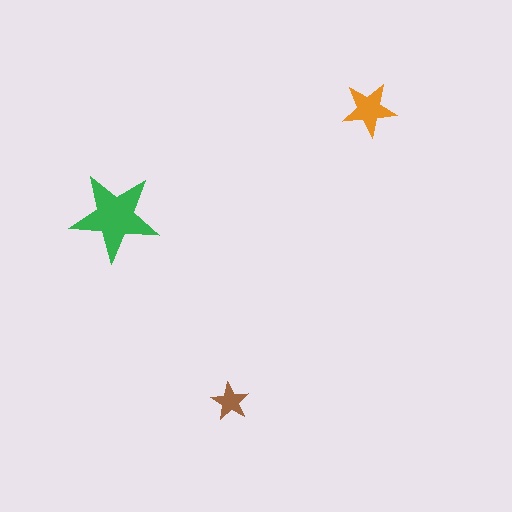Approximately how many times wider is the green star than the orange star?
About 1.5 times wider.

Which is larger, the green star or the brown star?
The green one.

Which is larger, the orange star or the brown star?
The orange one.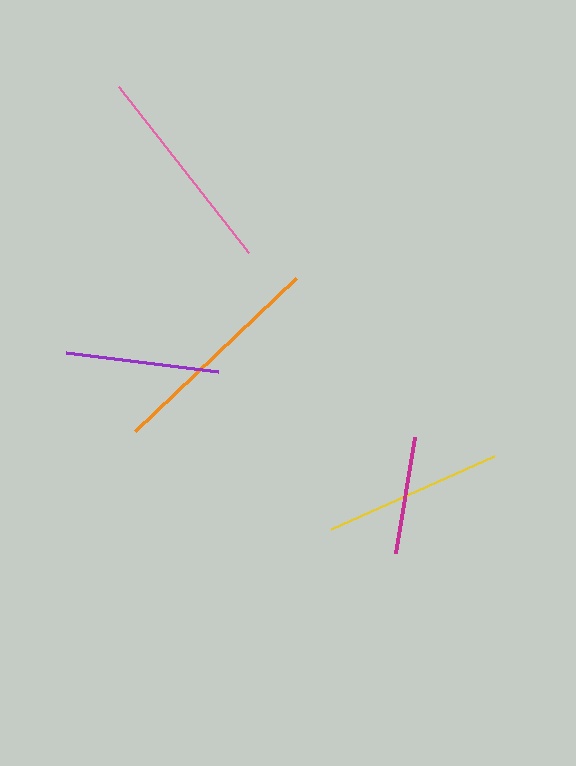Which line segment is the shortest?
The magenta line is the shortest at approximately 117 pixels.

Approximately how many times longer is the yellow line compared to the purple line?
The yellow line is approximately 1.2 times the length of the purple line.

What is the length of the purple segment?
The purple segment is approximately 152 pixels long.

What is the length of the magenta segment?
The magenta segment is approximately 117 pixels long.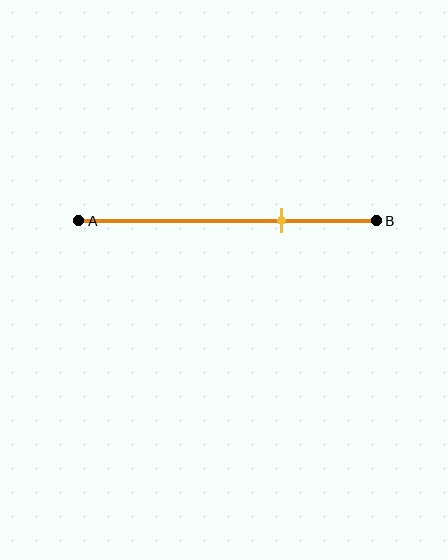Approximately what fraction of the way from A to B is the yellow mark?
The yellow mark is approximately 70% of the way from A to B.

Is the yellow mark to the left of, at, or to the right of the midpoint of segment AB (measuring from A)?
The yellow mark is to the right of the midpoint of segment AB.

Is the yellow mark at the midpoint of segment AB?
No, the mark is at about 70% from A, not at the 50% midpoint.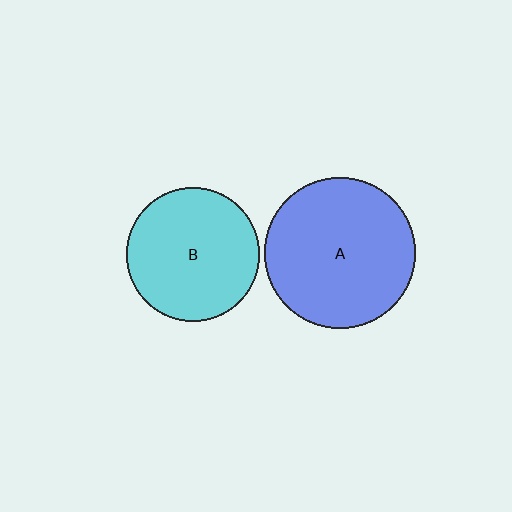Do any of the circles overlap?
No, none of the circles overlap.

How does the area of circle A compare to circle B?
Approximately 1.3 times.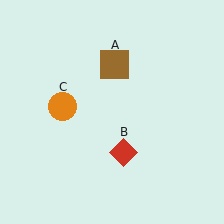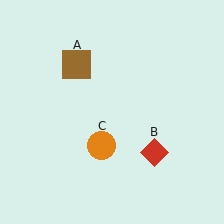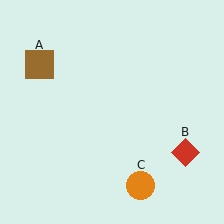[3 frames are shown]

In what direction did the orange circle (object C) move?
The orange circle (object C) moved down and to the right.